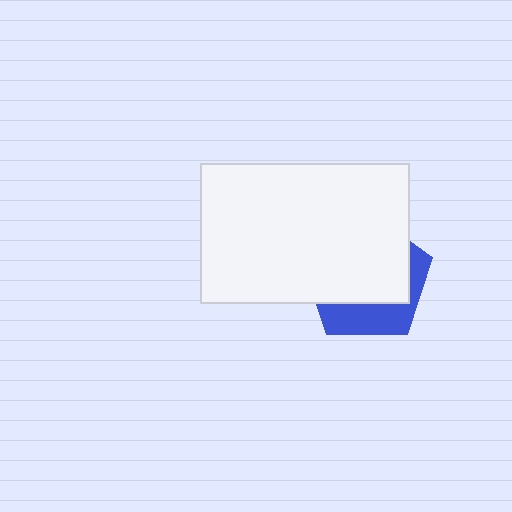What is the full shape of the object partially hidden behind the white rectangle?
The partially hidden object is a blue pentagon.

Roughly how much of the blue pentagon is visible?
A small part of it is visible (roughly 33%).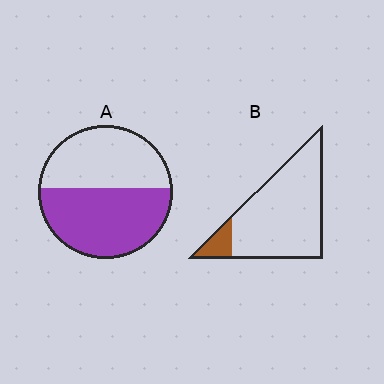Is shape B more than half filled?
No.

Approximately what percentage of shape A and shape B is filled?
A is approximately 55% and B is approximately 10%.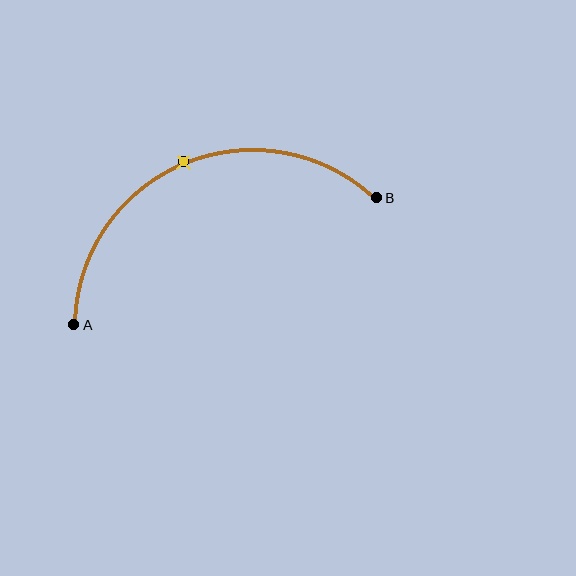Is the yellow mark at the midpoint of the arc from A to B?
Yes. The yellow mark lies on the arc at equal arc-length from both A and B — it is the arc midpoint.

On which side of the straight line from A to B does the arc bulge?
The arc bulges above the straight line connecting A and B.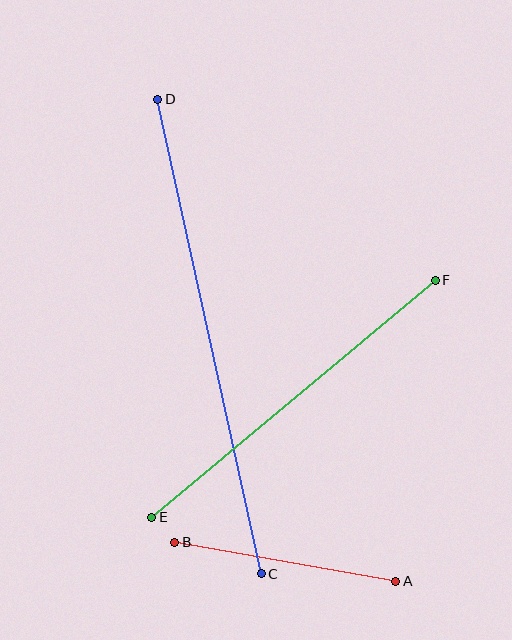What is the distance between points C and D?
The distance is approximately 485 pixels.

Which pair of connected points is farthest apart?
Points C and D are farthest apart.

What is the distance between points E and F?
The distance is approximately 370 pixels.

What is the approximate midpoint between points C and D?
The midpoint is at approximately (210, 337) pixels.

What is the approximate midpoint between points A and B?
The midpoint is at approximately (285, 562) pixels.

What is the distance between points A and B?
The distance is approximately 224 pixels.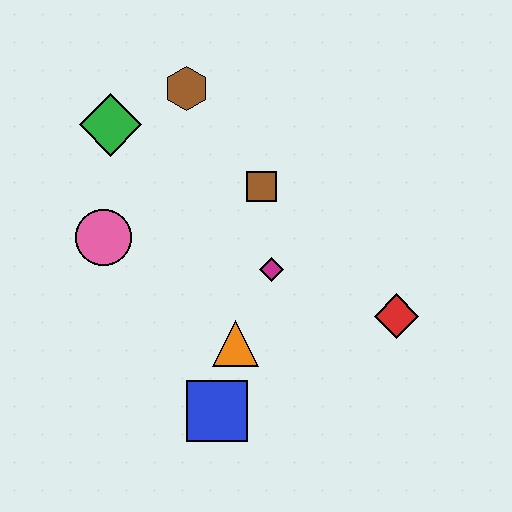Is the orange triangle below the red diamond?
Yes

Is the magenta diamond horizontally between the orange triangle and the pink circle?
No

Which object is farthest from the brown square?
The blue square is farthest from the brown square.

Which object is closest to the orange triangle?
The blue square is closest to the orange triangle.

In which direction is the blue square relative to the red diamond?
The blue square is to the left of the red diamond.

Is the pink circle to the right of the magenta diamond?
No